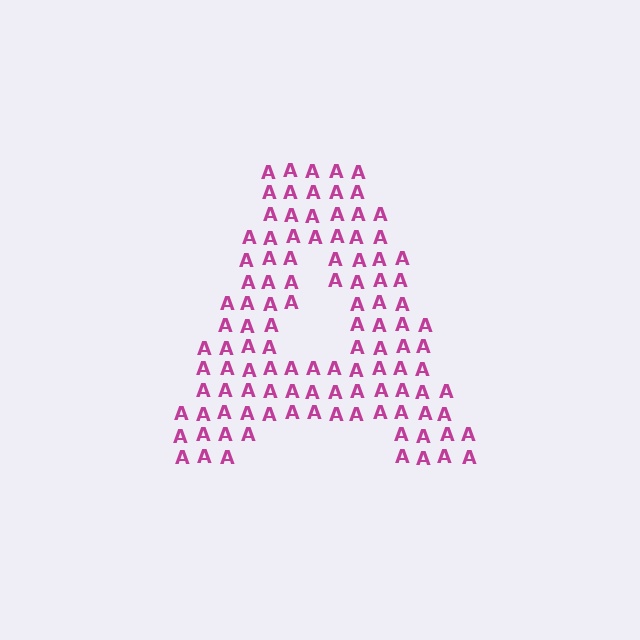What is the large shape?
The large shape is the letter A.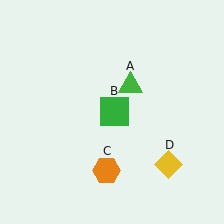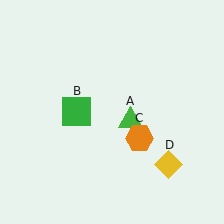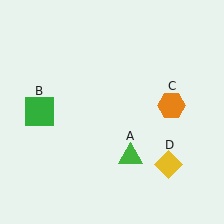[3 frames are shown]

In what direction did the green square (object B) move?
The green square (object B) moved left.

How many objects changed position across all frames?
3 objects changed position: green triangle (object A), green square (object B), orange hexagon (object C).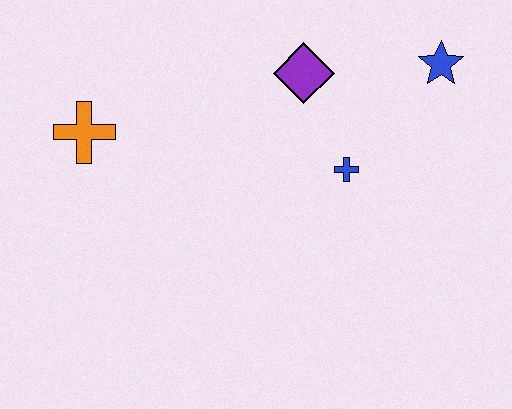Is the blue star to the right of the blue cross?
Yes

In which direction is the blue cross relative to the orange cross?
The blue cross is to the right of the orange cross.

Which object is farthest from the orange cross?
The blue star is farthest from the orange cross.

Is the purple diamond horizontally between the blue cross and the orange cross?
Yes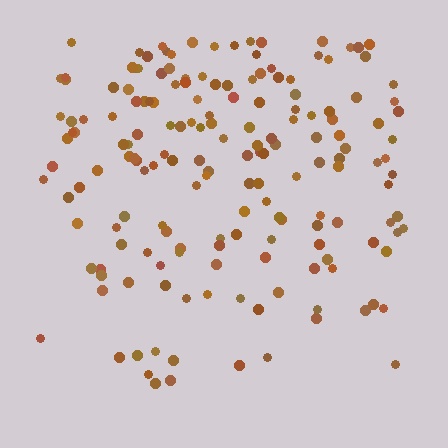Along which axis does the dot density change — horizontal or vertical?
Vertical.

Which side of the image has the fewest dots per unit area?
The bottom.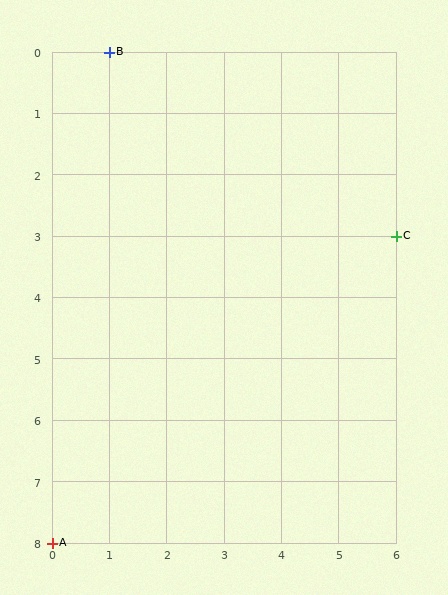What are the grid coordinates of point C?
Point C is at grid coordinates (6, 3).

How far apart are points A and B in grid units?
Points A and B are 1 column and 8 rows apart (about 8.1 grid units diagonally).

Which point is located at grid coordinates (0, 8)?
Point A is at (0, 8).